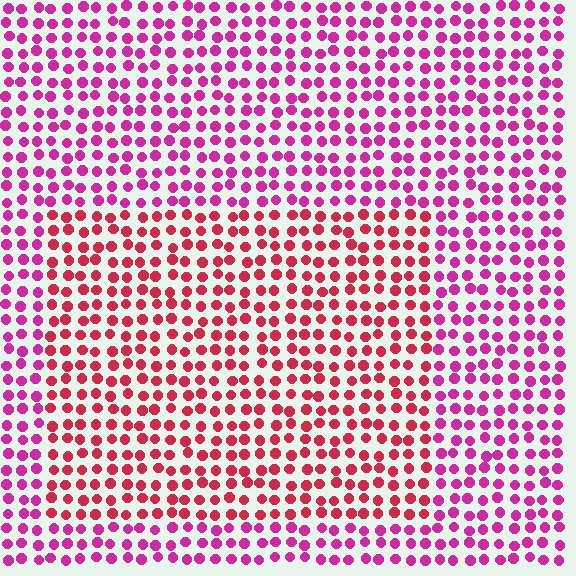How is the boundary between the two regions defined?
The boundary is defined purely by a slight shift in hue (about 33 degrees). Spacing, size, and orientation are identical on both sides.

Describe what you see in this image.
The image is filled with small magenta elements in a uniform arrangement. A rectangle-shaped region is visible where the elements are tinted to a slightly different hue, forming a subtle color boundary.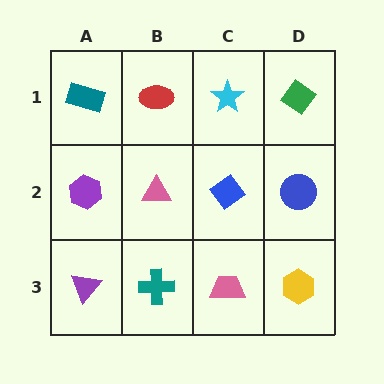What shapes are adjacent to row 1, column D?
A blue circle (row 2, column D), a cyan star (row 1, column C).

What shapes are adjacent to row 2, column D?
A green diamond (row 1, column D), a yellow hexagon (row 3, column D), a blue diamond (row 2, column C).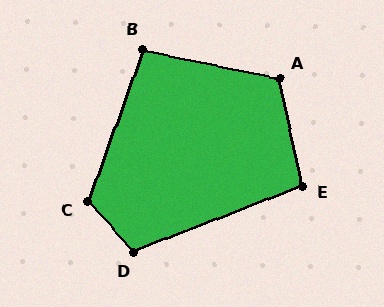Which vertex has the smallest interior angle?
B, at approximately 98 degrees.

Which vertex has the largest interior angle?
C, at approximately 118 degrees.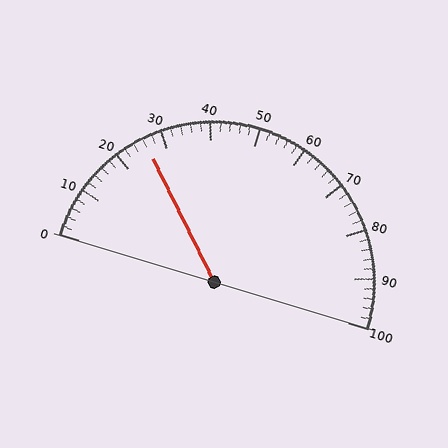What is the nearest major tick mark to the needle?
The nearest major tick mark is 30.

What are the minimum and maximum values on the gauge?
The gauge ranges from 0 to 100.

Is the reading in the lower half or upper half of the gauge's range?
The reading is in the lower half of the range (0 to 100).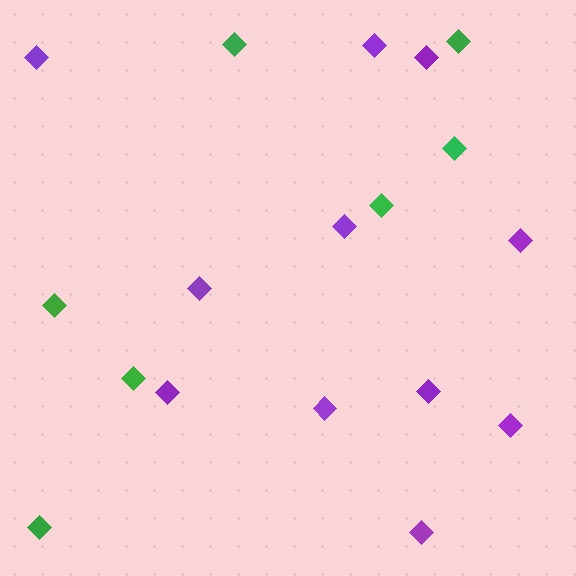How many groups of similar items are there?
There are 2 groups: one group of green diamonds (7) and one group of purple diamonds (11).